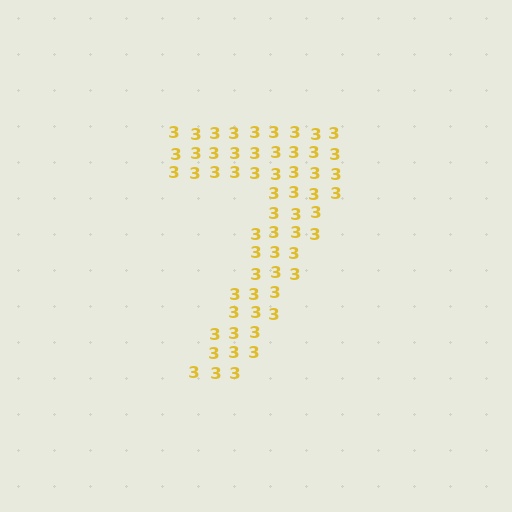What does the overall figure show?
The overall figure shows the digit 7.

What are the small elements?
The small elements are digit 3's.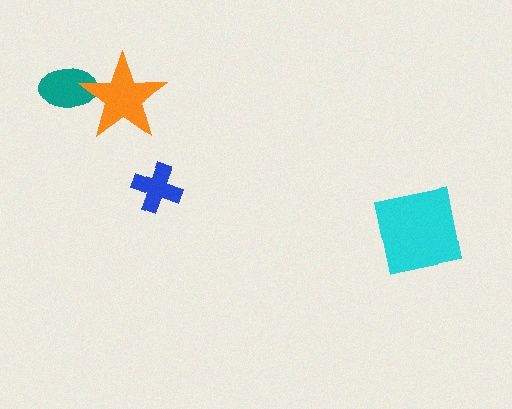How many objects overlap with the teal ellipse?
1 object overlaps with the teal ellipse.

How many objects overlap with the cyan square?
0 objects overlap with the cyan square.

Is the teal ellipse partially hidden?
Yes, it is partially covered by another shape.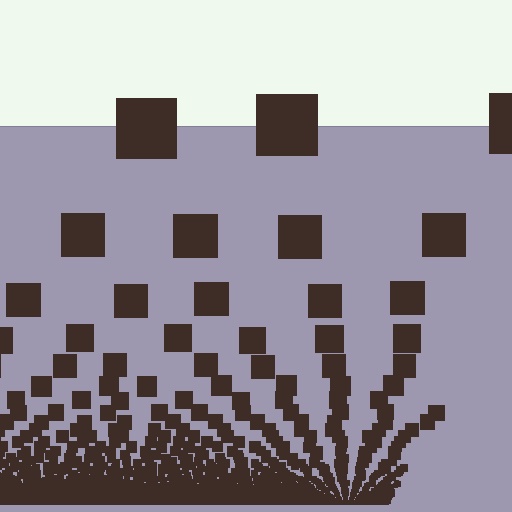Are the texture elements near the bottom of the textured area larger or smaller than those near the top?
Smaller. The gradient is inverted — elements near the bottom are smaller and denser.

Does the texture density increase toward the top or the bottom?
Density increases toward the bottom.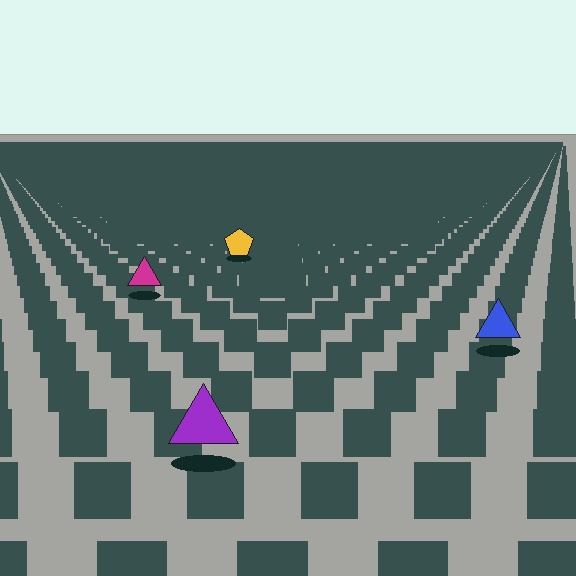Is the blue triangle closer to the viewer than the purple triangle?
No. The purple triangle is closer — you can tell from the texture gradient: the ground texture is coarser near it.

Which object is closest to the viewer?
The purple triangle is closest. The texture marks near it are larger and more spread out.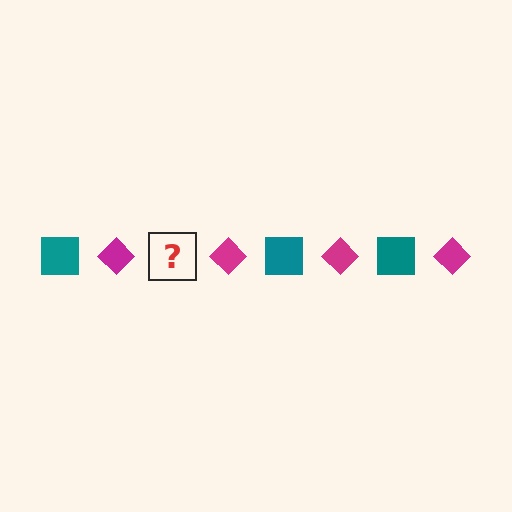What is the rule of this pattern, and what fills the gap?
The rule is that the pattern alternates between teal square and magenta diamond. The gap should be filled with a teal square.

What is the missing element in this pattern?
The missing element is a teal square.